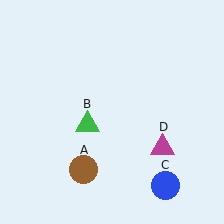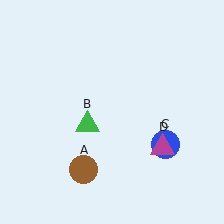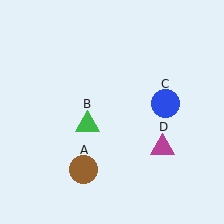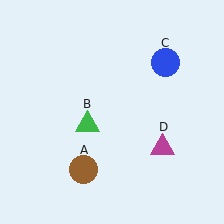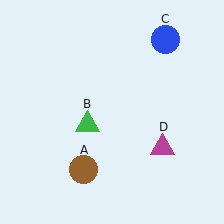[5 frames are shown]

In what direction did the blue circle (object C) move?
The blue circle (object C) moved up.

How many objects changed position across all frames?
1 object changed position: blue circle (object C).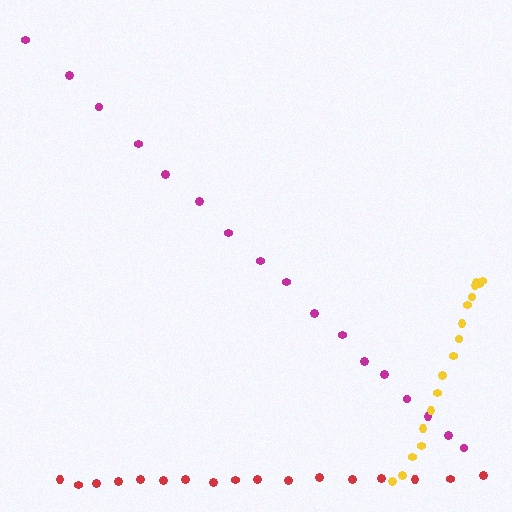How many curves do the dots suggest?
There are 3 distinct paths.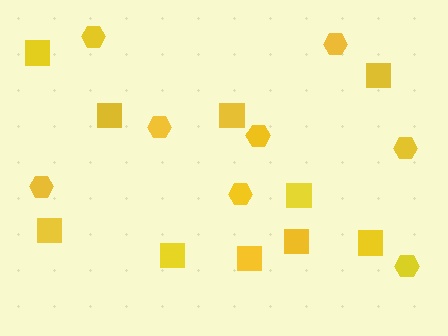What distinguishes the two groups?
There are 2 groups: one group of squares (10) and one group of hexagons (8).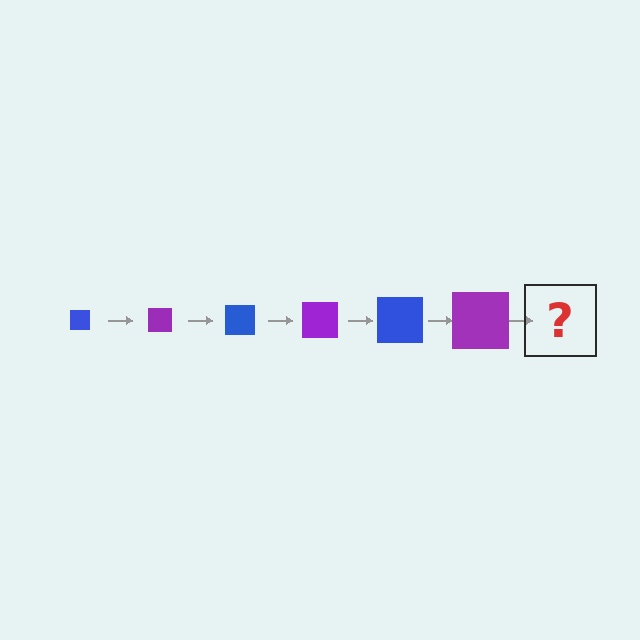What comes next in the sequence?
The next element should be a blue square, larger than the previous one.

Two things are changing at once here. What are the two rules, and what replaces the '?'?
The two rules are that the square grows larger each step and the color cycles through blue and purple. The '?' should be a blue square, larger than the previous one.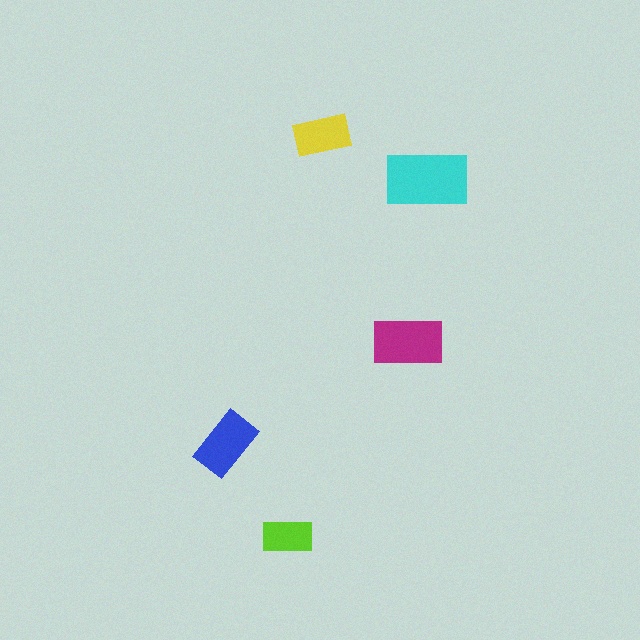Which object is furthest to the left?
The blue rectangle is leftmost.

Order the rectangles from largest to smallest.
the cyan one, the magenta one, the blue one, the yellow one, the lime one.